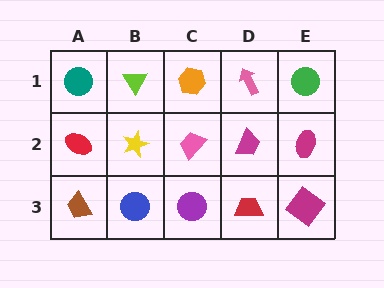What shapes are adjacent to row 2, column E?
A green circle (row 1, column E), a magenta diamond (row 3, column E), a magenta trapezoid (row 2, column D).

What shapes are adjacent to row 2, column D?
A pink arrow (row 1, column D), a red trapezoid (row 3, column D), a pink trapezoid (row 2, column C), a magenta ellipse (row 2, column E).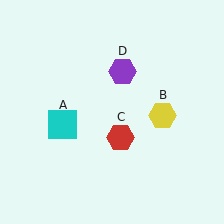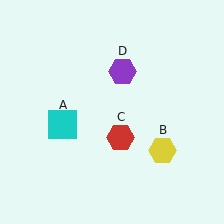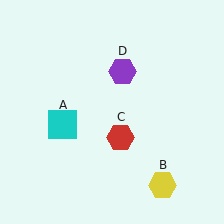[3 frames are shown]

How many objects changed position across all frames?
1 object changed position: yellow hexagon (object B).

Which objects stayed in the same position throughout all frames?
Cyan square (object A) and red hexagon (object C) and purple hexagon (object D) remained stationary.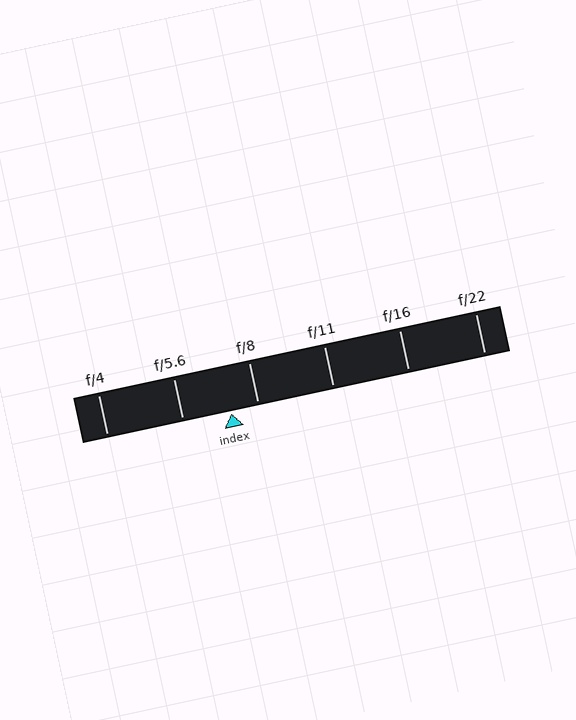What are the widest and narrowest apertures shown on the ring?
The widest aperture shown is f/4 and the narrowest is f/22.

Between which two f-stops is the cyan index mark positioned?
The index mark is between f/5.6 and f/8.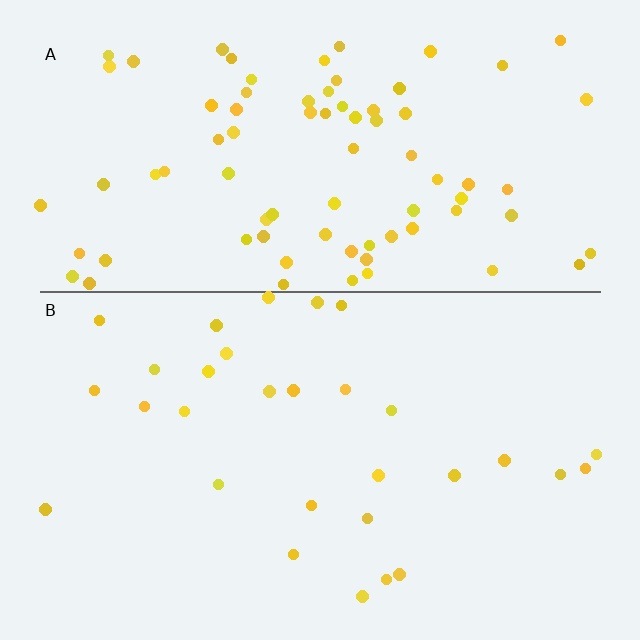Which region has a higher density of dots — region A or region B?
A (the top).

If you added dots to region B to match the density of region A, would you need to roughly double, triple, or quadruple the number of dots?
Approximately triple.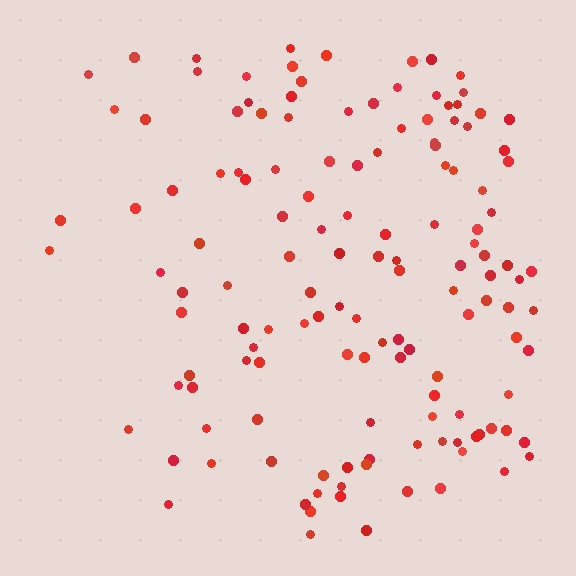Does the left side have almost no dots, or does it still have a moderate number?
Still a moderate number, just noticeably fewer than the right.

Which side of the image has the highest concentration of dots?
The right.